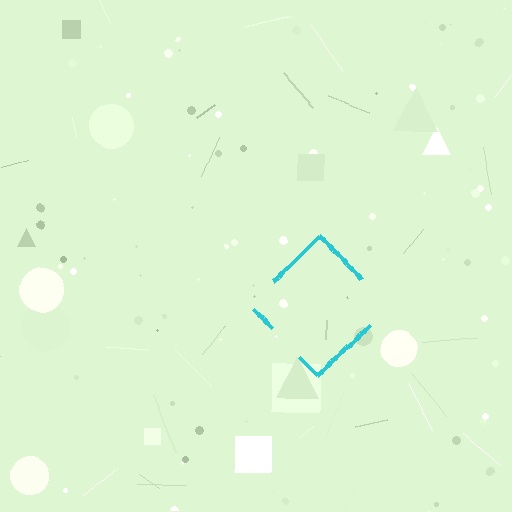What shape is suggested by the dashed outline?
The dashed outline suggests a diamond.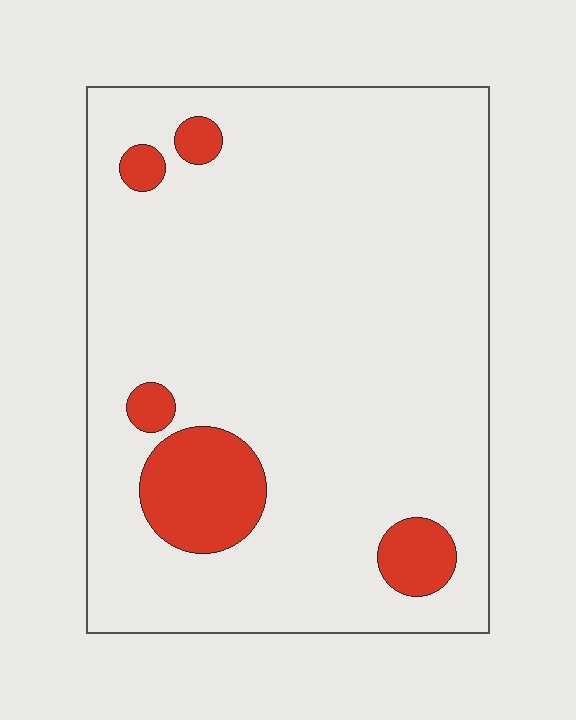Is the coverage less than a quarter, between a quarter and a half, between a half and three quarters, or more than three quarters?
Less than a quarter.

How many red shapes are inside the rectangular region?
5.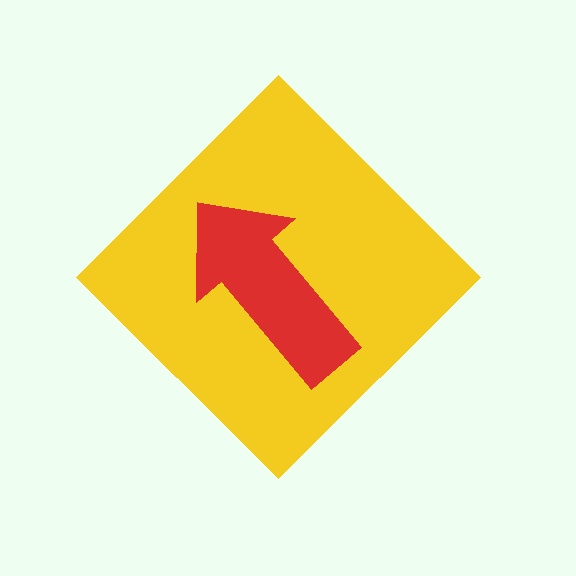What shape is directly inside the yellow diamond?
The red arrow.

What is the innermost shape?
The red arrow.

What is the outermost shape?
The yellow diamond.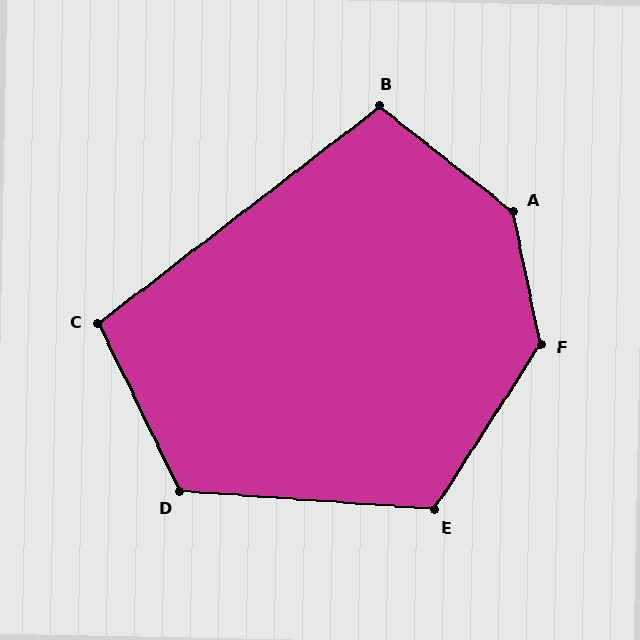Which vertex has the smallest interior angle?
C, at approximately 102 degrees.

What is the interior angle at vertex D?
Approximately 120 degrees (obtuse).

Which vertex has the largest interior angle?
A, at approximately 140 degrees.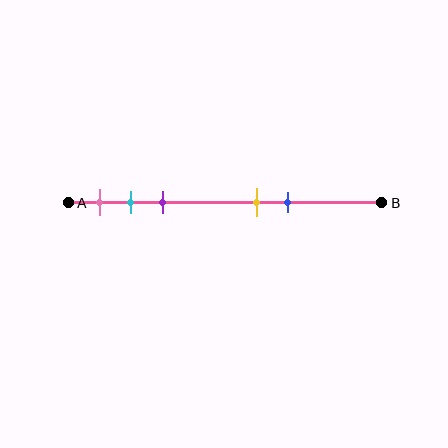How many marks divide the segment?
There are 5 marks dividing the segment.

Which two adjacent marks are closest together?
The cyan and purple marks are the closest adjacent pair.